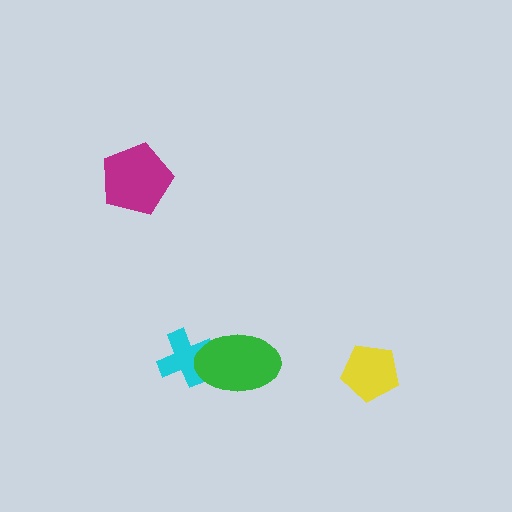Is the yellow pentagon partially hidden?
No, no other shape covers it.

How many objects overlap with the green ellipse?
1 object overlaps with the green ellipse.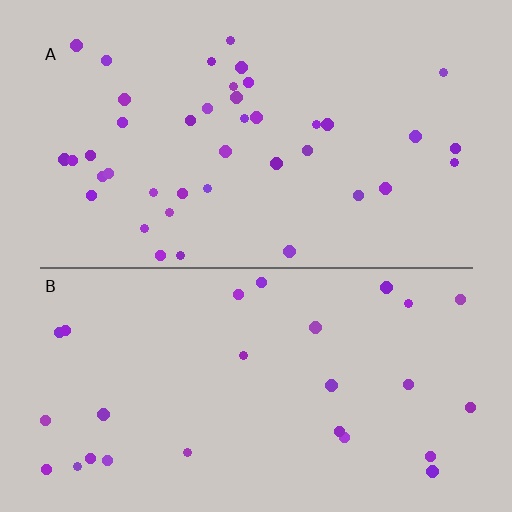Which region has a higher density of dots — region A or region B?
A (the top).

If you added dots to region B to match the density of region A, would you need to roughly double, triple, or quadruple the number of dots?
Approximately double.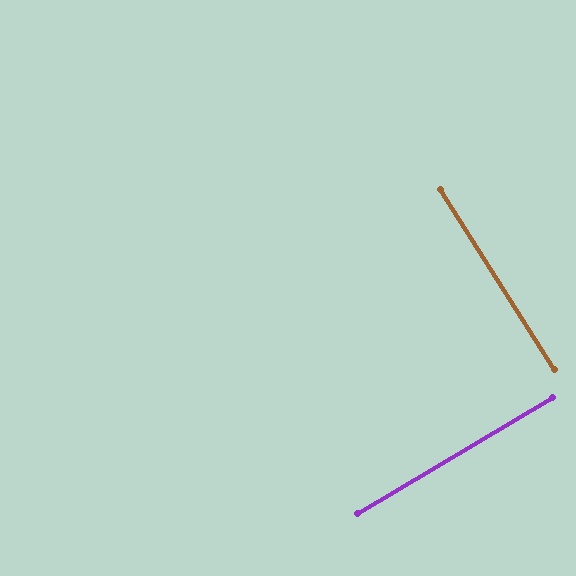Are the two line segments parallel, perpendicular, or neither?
Perpendicular — they meet at approximately 88°.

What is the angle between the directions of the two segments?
Approximately 88 degrees.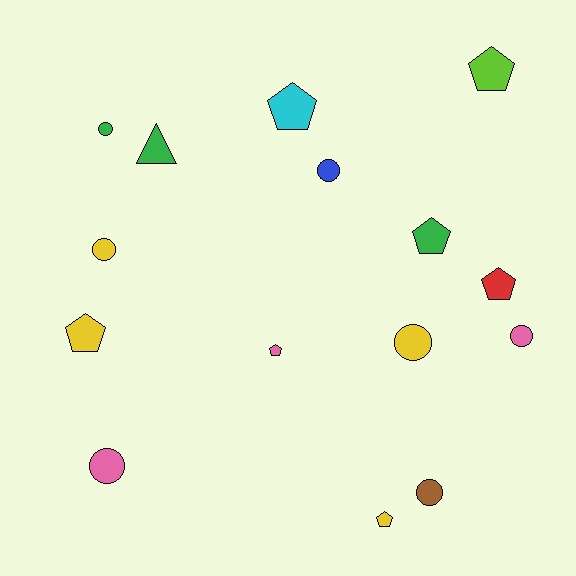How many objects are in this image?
There are 15 objects.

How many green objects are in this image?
There are 3 green objects.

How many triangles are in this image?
There is 1 triangle.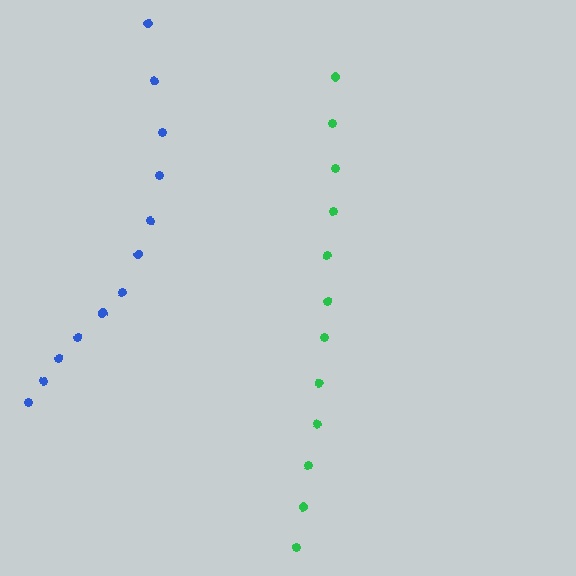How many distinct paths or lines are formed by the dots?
There are 2 distinct paths.